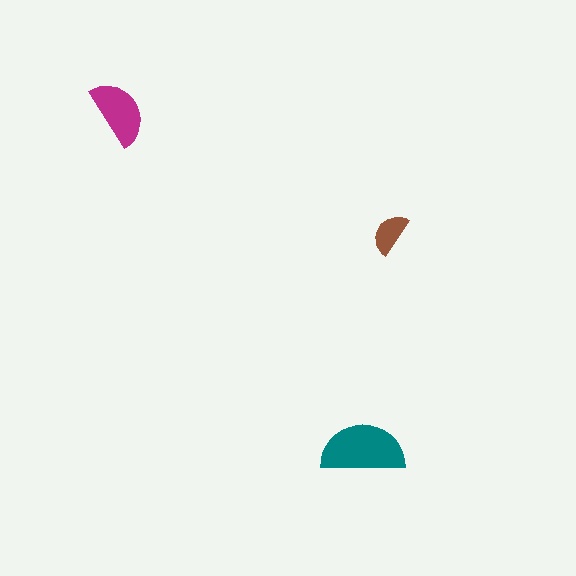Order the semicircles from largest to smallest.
the teal one, the magenta one, the brown one.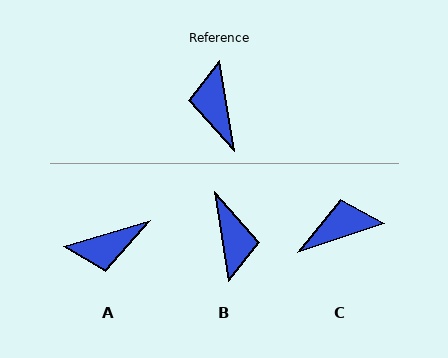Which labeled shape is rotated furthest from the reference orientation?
B, about 179 degrees away.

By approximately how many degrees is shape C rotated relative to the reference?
Approximately 81 degrees clockwise.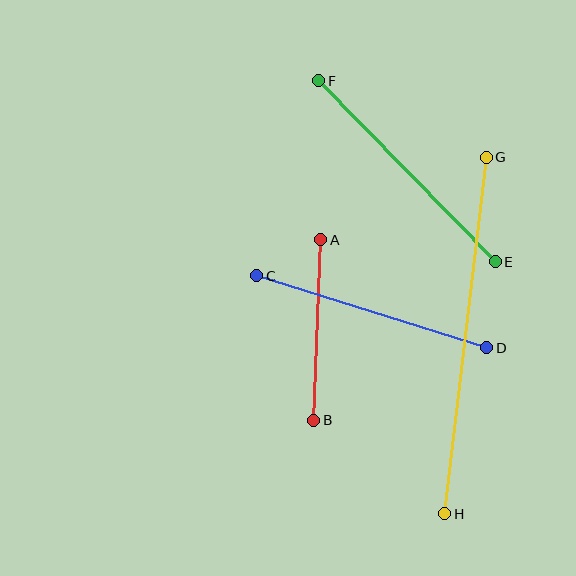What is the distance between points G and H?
The distance is approximately 359 pixels.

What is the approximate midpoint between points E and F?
The midpoint is at approximately (407, 171) pixels.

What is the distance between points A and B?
The distance is approximately 181 pixels.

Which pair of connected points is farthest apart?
Points G and H are farthest apart.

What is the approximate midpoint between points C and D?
The midpoint is at approximately (372, 312) pixels.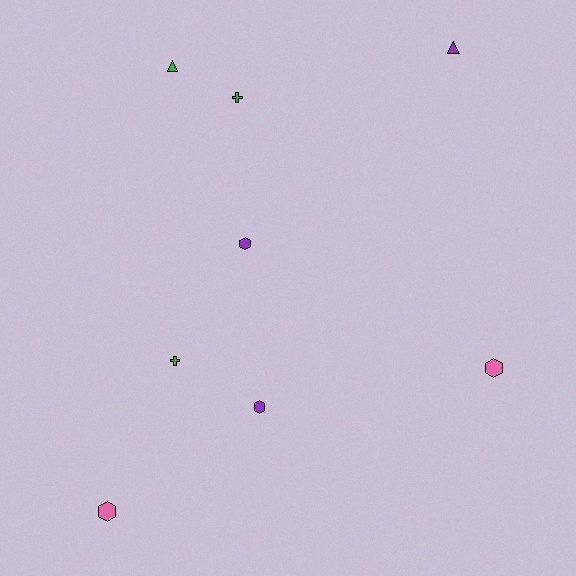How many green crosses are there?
There are 2 green crosses.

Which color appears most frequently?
Purple, with 3 objects.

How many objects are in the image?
There are 8 objects.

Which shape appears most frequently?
Hexagon, with 4 objects.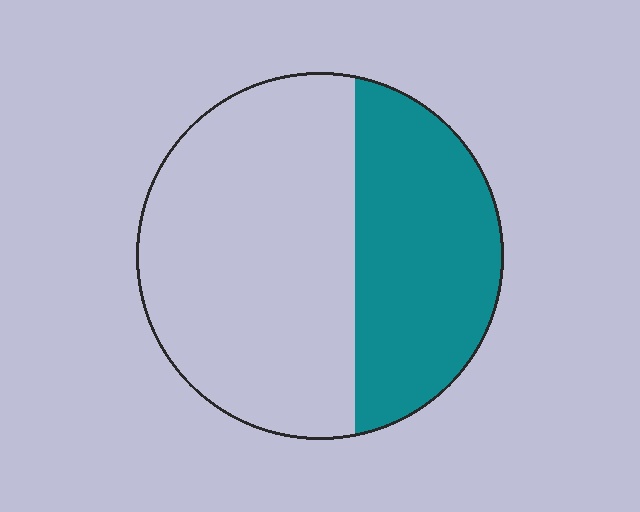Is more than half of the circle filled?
No.